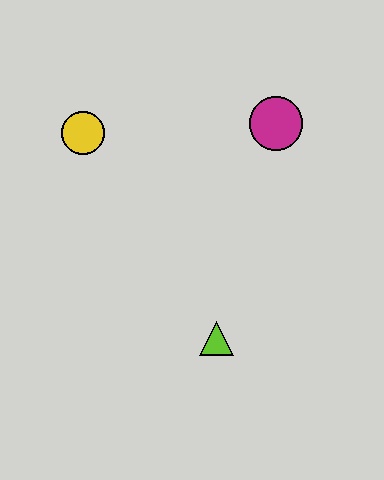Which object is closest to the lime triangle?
The magenta circle is closest to the lime triangle.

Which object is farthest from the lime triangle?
The yellow circle is farthest from the lime triangle.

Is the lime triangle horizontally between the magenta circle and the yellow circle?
Yes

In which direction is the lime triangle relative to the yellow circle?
The lime triangle is below the yellow circle.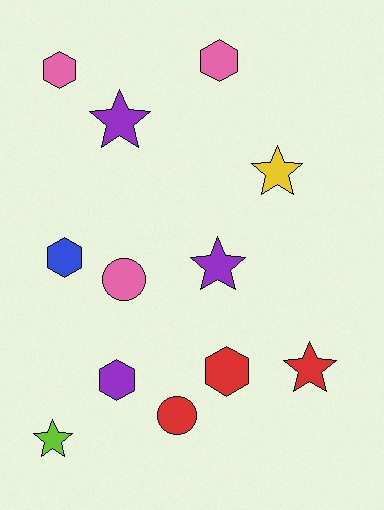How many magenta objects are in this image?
There are no magenta objects.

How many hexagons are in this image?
There are 5 hexagons.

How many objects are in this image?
There are 12 objects.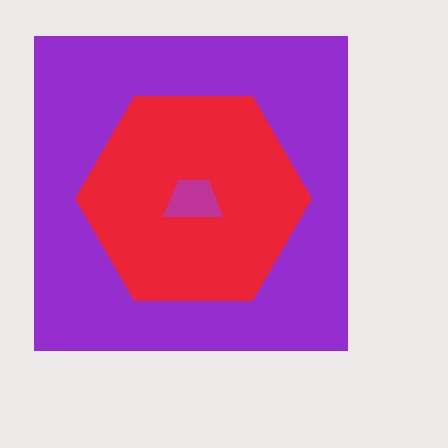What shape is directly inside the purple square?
The red hexagon.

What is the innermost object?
The magenta trapezoid.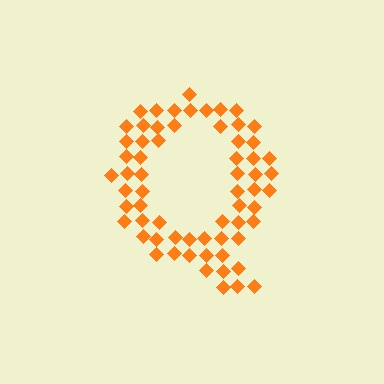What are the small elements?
The small elements are diamonds.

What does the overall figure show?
The overall figure shows the letter Q.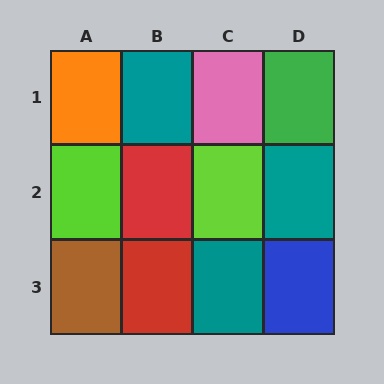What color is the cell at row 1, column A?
Orange.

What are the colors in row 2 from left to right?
Lime, red, lime, teal.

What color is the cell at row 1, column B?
Teal.